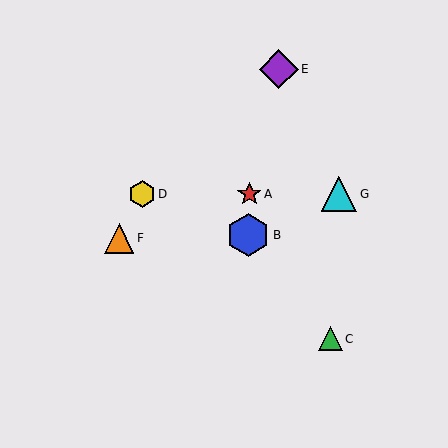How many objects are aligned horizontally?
3 objects (A, D, G) are aligned horizontally.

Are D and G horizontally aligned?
Yes, both are at y≈194.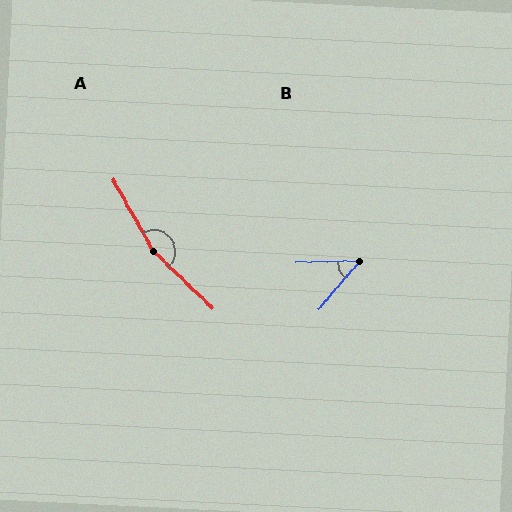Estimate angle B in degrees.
Approximately 49 degrees.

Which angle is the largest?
A, at approximately 164 degrees.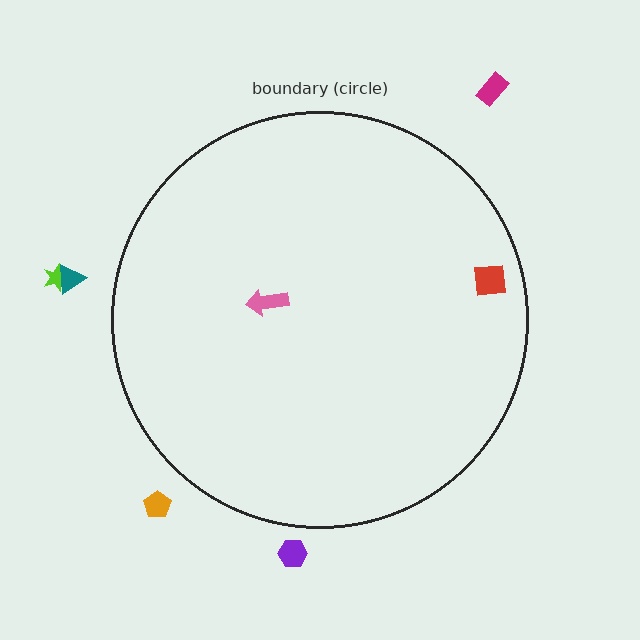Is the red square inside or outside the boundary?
Inside.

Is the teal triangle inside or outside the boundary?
Outside.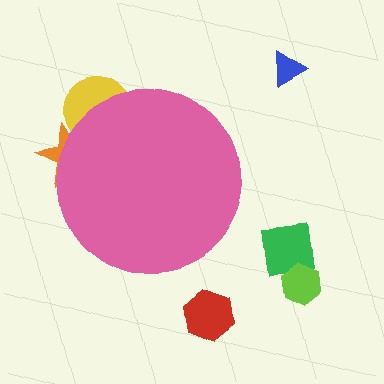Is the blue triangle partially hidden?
No, the blue triangle is fully visible.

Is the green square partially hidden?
No, the green square is fully visible.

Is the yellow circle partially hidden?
Yes, the yellow circle is partially hidden behind the pink circle.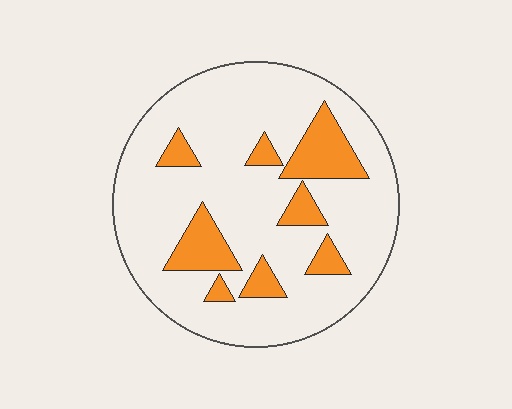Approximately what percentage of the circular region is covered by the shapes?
Approximately 20%.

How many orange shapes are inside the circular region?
8.